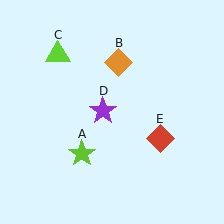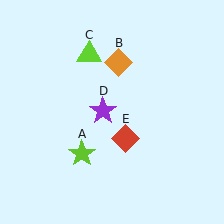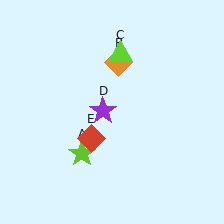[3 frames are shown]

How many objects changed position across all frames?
2 objects changed position: lime triangle (object C), red diamond (object E).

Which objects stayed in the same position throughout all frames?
Lime star (object A) and orange diamond (object B) and purple star (object D) remained stationary.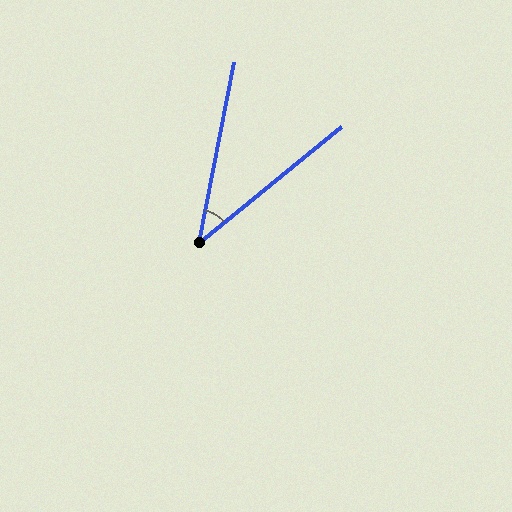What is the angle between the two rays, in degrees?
Approximately 40 degrees.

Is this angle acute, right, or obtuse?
It is acute.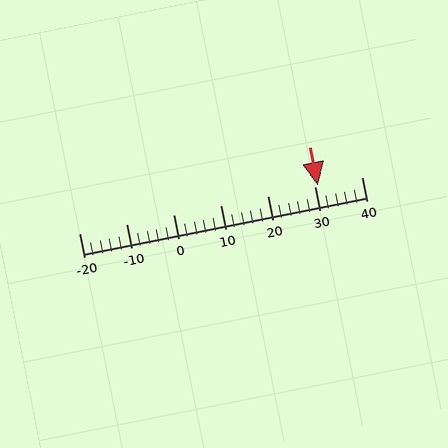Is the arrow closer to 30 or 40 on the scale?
The arrow is closer to 30.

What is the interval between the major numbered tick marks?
The major tick marks are spaced 10 units apart.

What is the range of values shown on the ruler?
The ruler shows values from -20 to 40.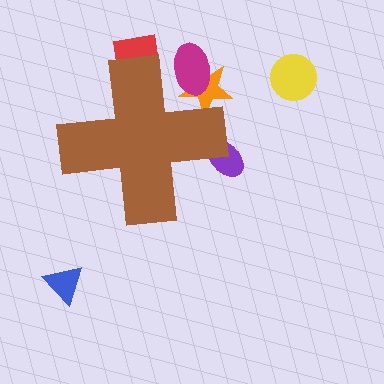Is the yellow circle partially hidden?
No, the yellow circle is fully visible.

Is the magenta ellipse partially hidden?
Yes, the magenta ellipse is partially hidden behind the brown cross.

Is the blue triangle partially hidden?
No, the blue triangle is fully visible.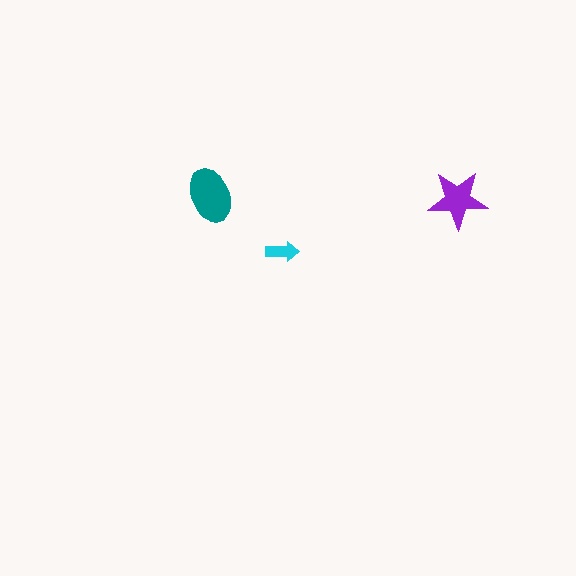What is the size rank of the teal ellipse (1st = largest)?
1st.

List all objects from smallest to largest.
The cyan arrow, the purple star, the teal ellipse.